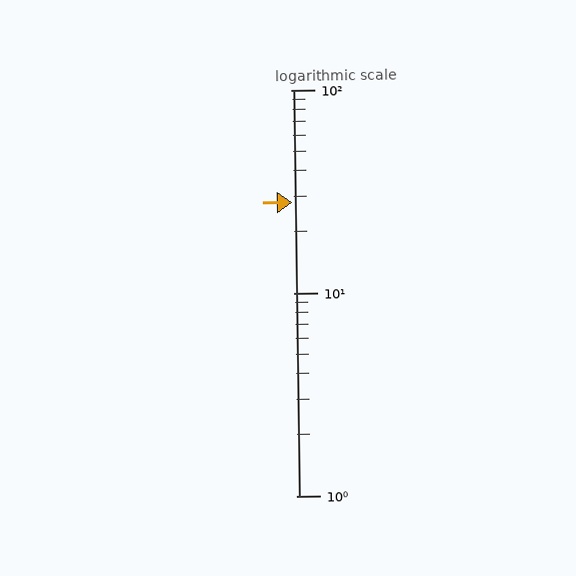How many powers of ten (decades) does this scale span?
The scale spans 2 decades, from 1 to 100.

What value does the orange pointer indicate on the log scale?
The pointer indicates approximately 28.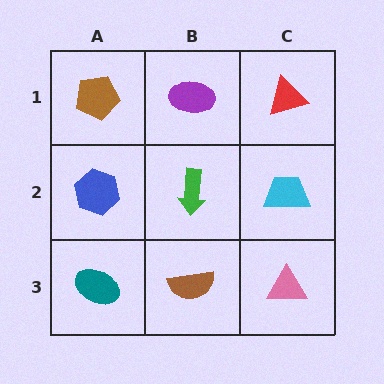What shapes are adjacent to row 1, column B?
A green arrow (row 2, column B), a brown pentagon (row 1, column A), a red triangle (row 1, column C).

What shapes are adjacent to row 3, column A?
A blue hexagon (row 2, column A), a brown semicircle (row 3, column B).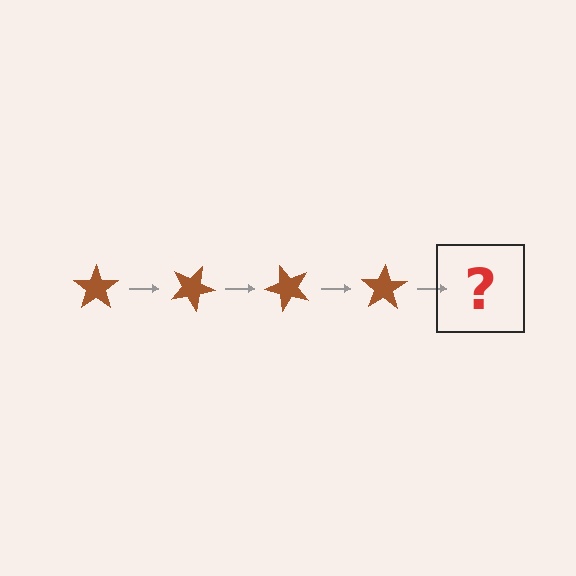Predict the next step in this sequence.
The next step is a brown star rotated 100 degrees.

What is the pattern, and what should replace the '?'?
The pattern is that the star rotates 25 degrees each step. The '?' should be a brown star rotated 100 degrees.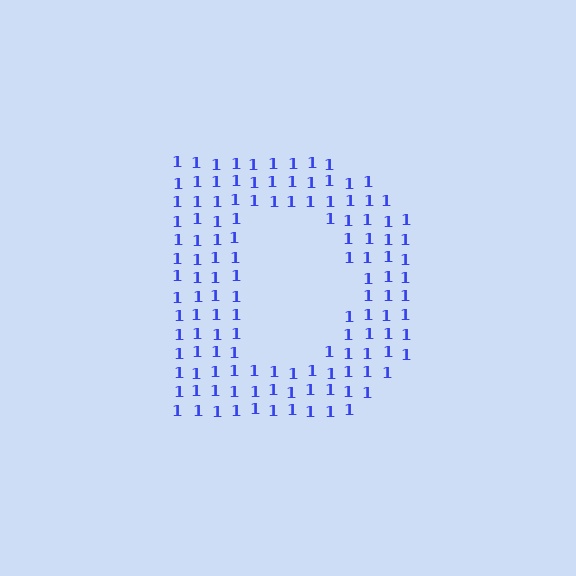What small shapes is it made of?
It is made of small digit 1's.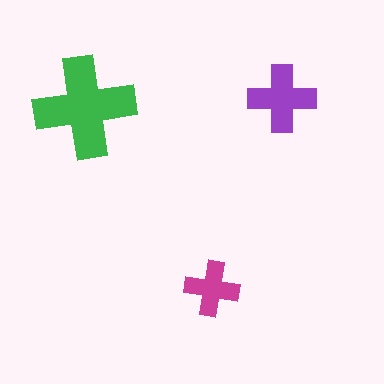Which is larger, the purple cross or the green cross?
The green one.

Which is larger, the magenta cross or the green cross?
The green one.